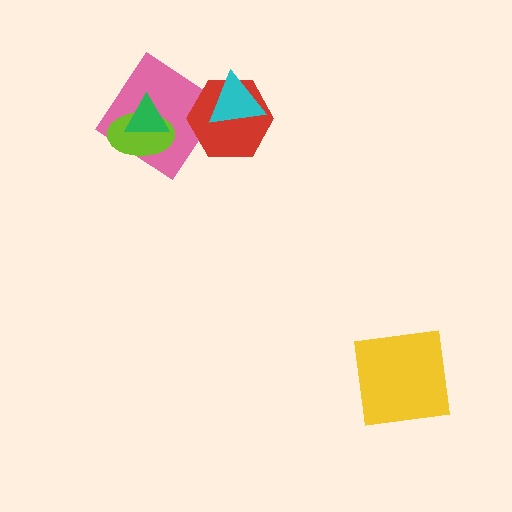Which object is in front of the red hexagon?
The cyan triangle is in front of the red hexagon.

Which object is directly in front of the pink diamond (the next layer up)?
The lime ellipse is directly in front of the pink diamond.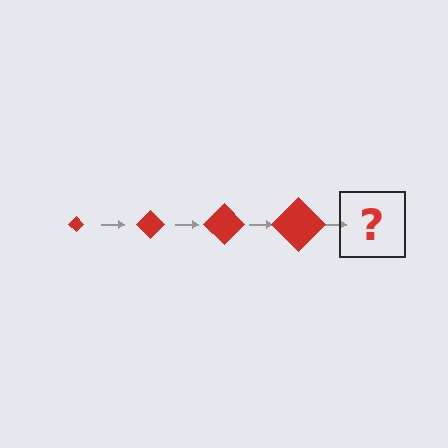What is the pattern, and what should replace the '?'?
The pattern is that the diamond gets progressively larger each step. The '?' should be a red diamond, larger than the previous one.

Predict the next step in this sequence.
The next step is a red diamond, larger than the previous one.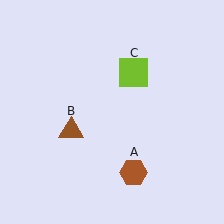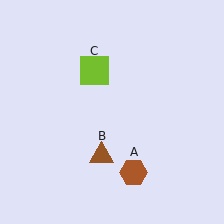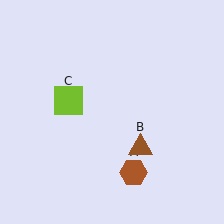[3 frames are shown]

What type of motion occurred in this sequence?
The brown triangle (object B), lime square (object C) rotated counterclockwise around the center of the scene.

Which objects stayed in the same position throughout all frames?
Brown hexagon (object A) remained stationary.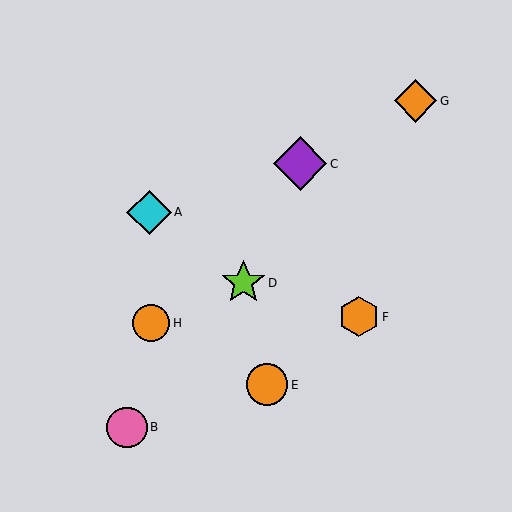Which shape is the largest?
The purple diamond (labeled C) is the largest.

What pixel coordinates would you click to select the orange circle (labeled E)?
Click at (267, 385) to select the orange circle E.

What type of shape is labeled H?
Shape H is an orange circle.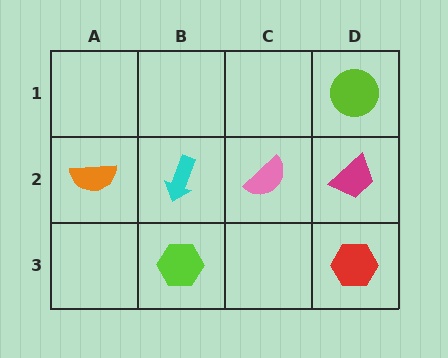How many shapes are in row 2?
4 shapes.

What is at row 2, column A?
An orange semicircle.